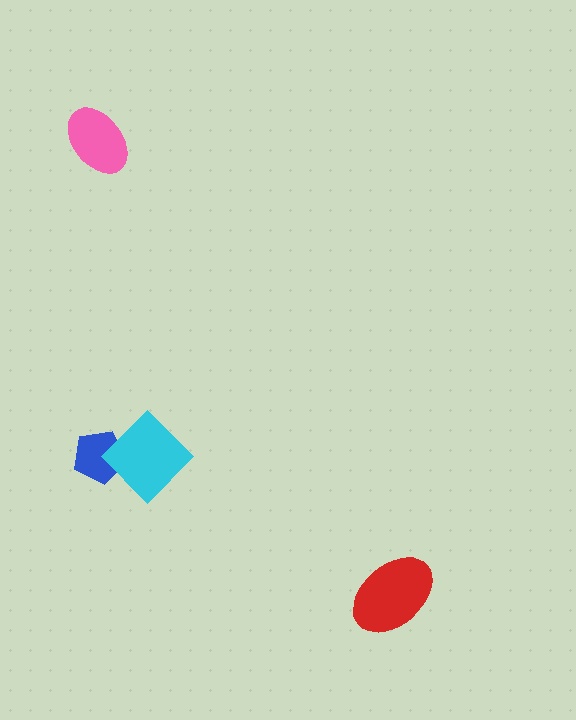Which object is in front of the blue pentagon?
The cyan diamond is in front of the blue pentagon.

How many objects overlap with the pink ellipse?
0 objects overlap with the pink ellipse.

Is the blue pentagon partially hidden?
Yes, it is partially covered by another shape.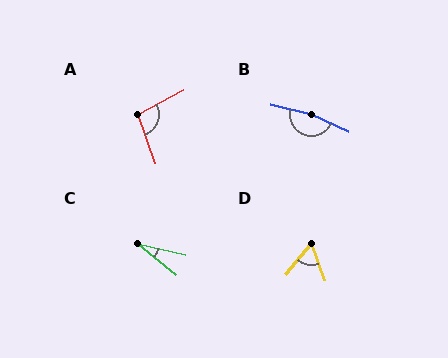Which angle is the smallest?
C, at approximately 26 degrees.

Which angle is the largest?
B, at approximately 169 degrees.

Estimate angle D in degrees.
Approximately 59 degrees.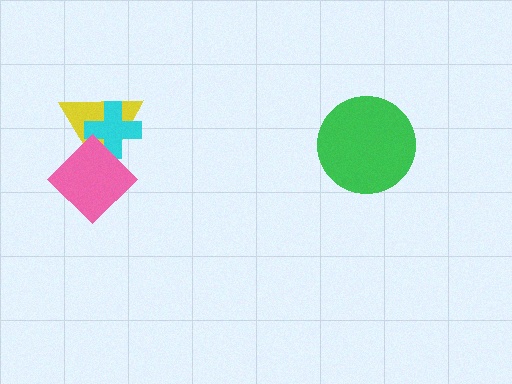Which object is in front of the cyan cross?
The pink diamond is in front of the cyan cross.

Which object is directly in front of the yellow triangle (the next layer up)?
The cyan cross is directly in front of the yellow triangle.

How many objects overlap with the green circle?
0 objects overlap with the green circle.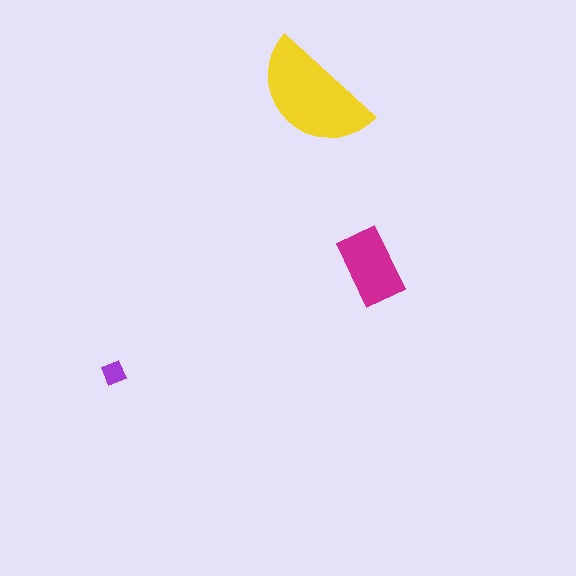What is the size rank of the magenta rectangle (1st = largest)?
2nd.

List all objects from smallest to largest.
The purple diamond, the magenta rectangle, the yellow semicircle.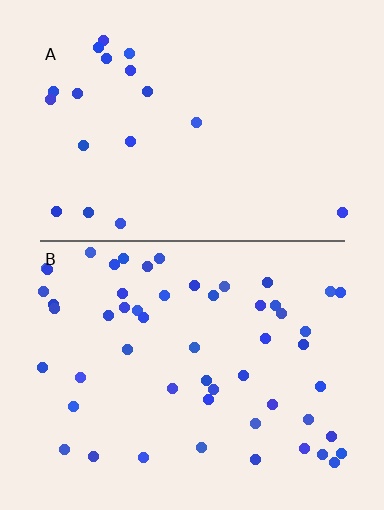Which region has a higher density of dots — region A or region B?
B (the bottom).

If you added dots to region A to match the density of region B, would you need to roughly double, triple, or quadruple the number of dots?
Approximately triple.